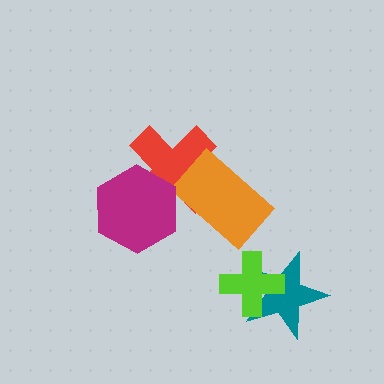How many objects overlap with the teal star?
1 object overlaps with the teal star.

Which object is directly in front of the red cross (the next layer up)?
The orange rectangle is directly in front of the red cross.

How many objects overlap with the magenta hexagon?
1 object overlaps with the magenta hexagon.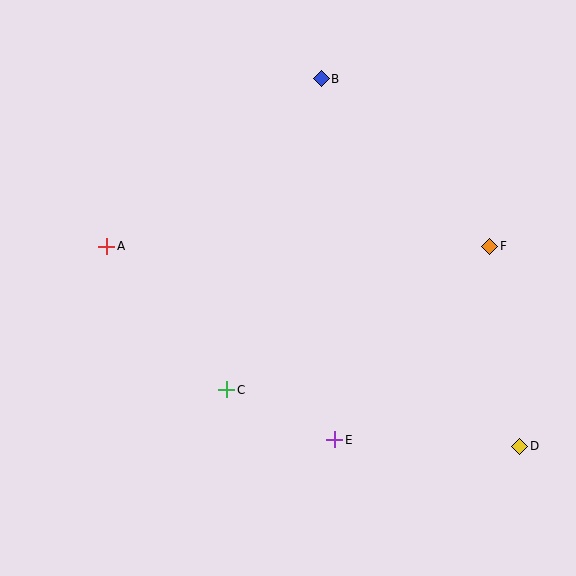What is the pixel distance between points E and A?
The distance between E and A is 299 pixels.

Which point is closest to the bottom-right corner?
Point D is closest to the bottom-right corner.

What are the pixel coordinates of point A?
Point A is at (107, 246).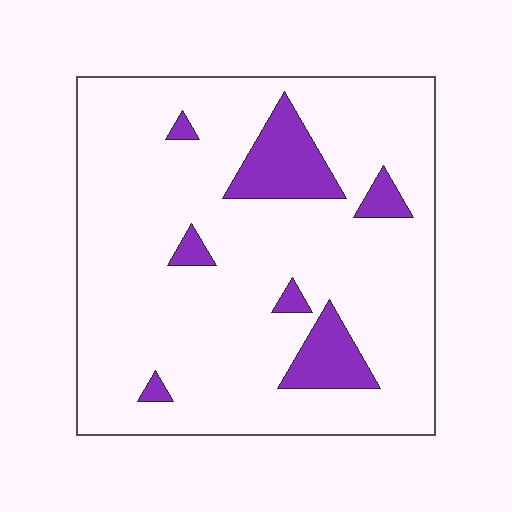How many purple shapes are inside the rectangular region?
7.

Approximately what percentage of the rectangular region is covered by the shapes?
Approximately 10%.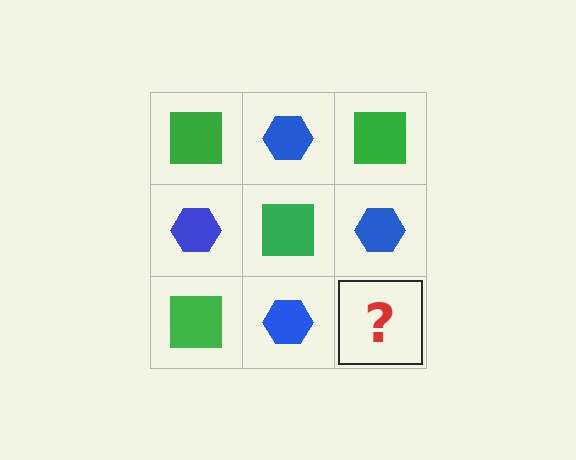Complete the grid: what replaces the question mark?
The question mark should be replaced with a green square.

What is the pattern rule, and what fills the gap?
The rule is that it alternates green square and blue hexagon in a checkerboard pattern. The gap should be filled with a green square.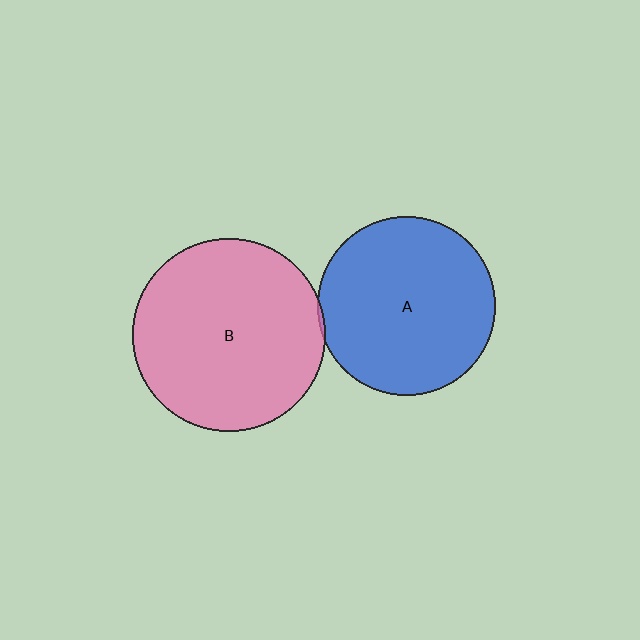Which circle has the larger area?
Circle B (pink).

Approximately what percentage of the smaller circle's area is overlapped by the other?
Approximately 5%.